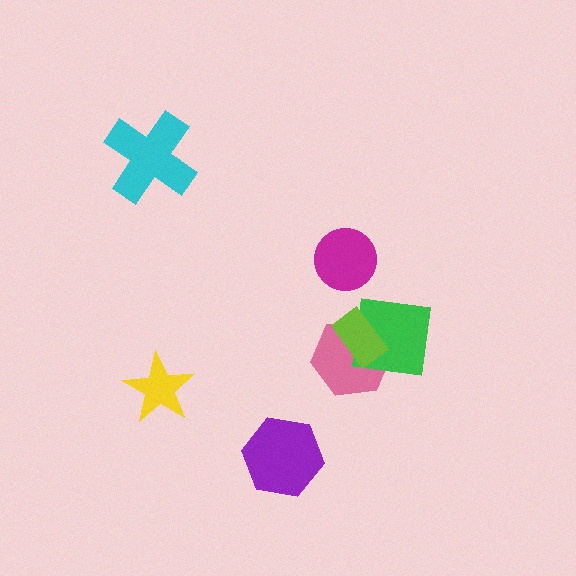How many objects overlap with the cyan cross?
0 objects overlap with the cyan cross.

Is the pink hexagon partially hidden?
Yes, it is partially covered by another shape.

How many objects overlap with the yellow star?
0 objects overlap with the yellow star.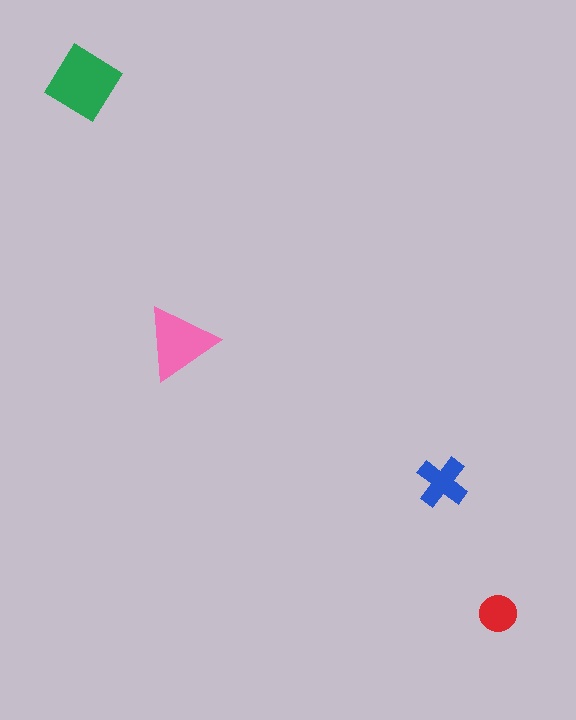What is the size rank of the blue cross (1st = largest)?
3rd.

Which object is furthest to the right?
The red circle is rightmost.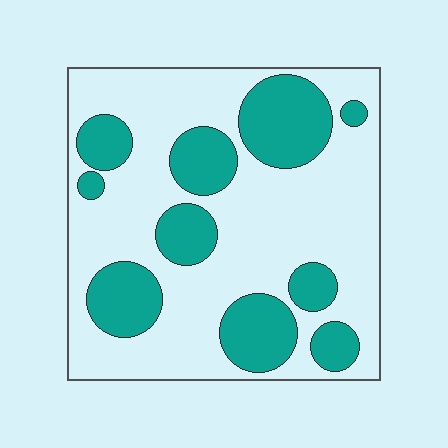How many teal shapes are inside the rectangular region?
10.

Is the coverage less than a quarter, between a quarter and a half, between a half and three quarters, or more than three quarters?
Between a quarter and a half.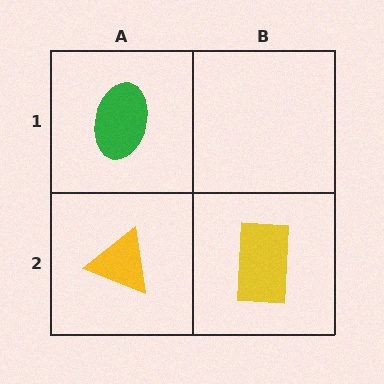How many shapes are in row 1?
1 shape.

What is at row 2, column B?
A yellow rectangle.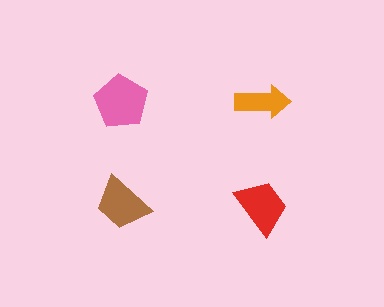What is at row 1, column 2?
An orange arrow.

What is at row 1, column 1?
A pink pentagon.